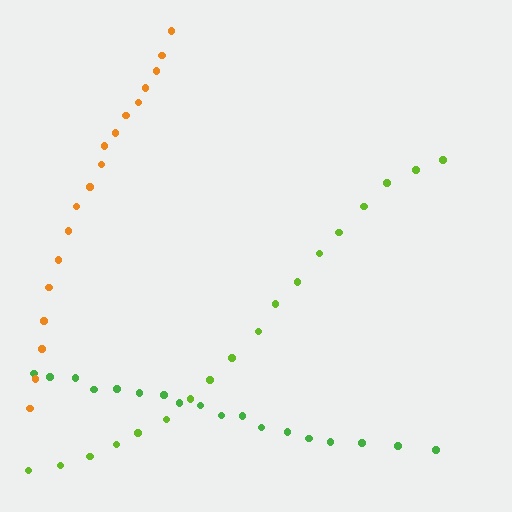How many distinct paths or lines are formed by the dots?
There are 3 distinct paths.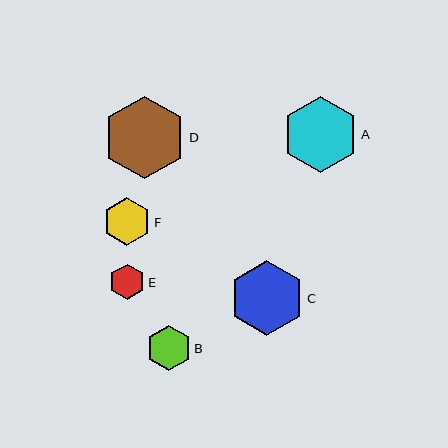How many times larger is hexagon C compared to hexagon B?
Hexagon C is approximately 1.7 times the size of hexagon B.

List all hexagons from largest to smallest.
From largest to smallest: D, A, C, F, B, E.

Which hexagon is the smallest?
Hexagon E is the smallest with a size of approximately 36 pixels.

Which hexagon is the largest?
Hexagon D is the largest with a size of approximately 82 pixels.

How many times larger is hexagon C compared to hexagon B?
Hexagon C is approximately 1.7 times the size of hexagon B.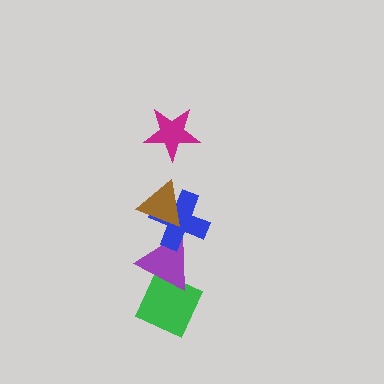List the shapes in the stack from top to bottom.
From top to bottom: the magenta star, the brown triangle, the blue cross, the purple triangle, the green diamond.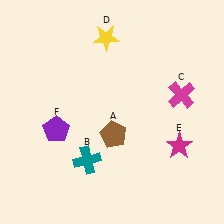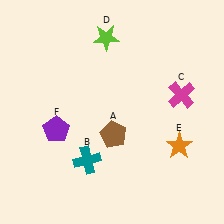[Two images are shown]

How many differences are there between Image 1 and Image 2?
There are 2 differences between the two images.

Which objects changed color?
D changed from yellow to lime. E changed from magenta to orange.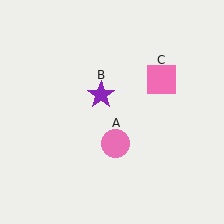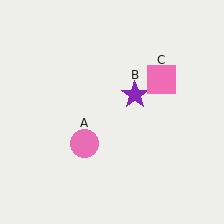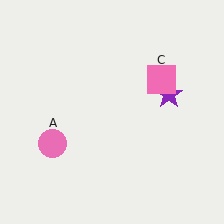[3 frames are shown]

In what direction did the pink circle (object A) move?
The pink circle (object A) moved left.